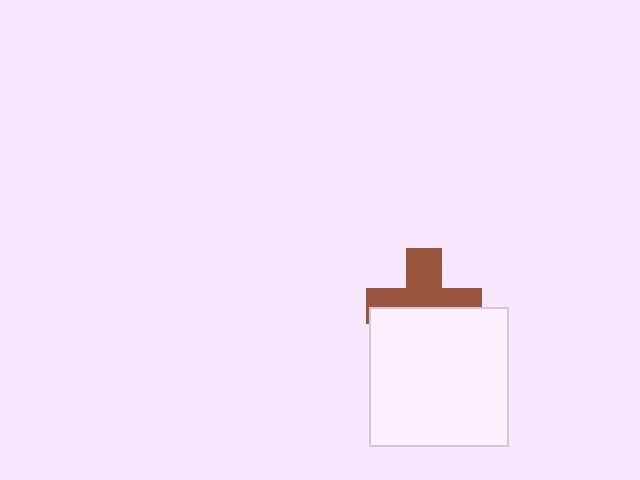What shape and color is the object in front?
The object in front is a white square.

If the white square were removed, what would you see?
You would see the complete brown cross.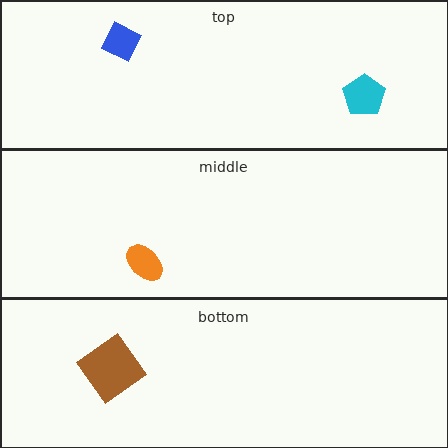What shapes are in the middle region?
The orange ellipse.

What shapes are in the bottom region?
The brown diamond.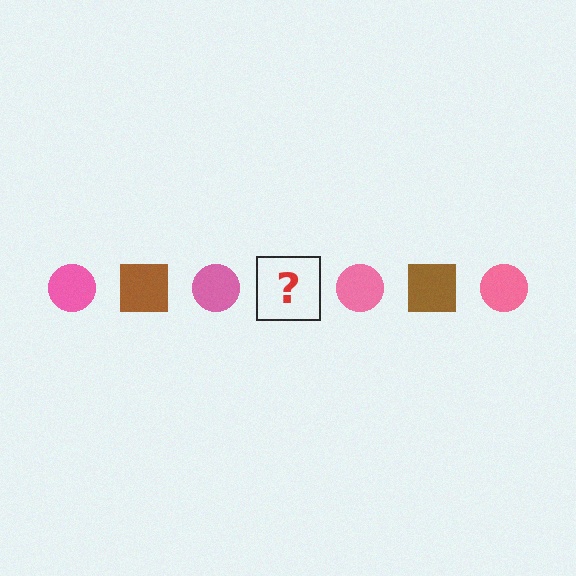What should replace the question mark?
The question mark should be replaced with a brown square.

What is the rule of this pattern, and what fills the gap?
The rule is that the pattern alternates between pink circle and brown square. The gap should be filled with a brown square.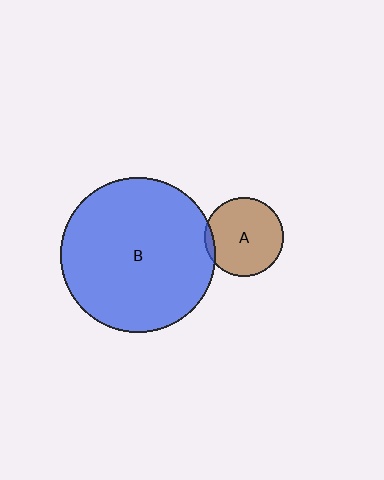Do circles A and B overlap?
Yes.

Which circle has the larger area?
Circle B (blue).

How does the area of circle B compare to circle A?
Approximately 3.8 times.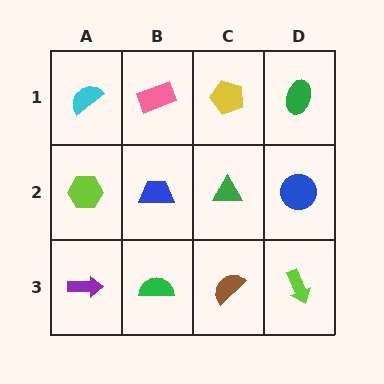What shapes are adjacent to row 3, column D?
A blue circle (row 2, column D), a brown semicircle (row 3, column C).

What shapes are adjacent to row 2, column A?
A cyan semicircle (row 1, column A), a purple arrow (row 3, column A), a blue trapezoid (row 2, column B).